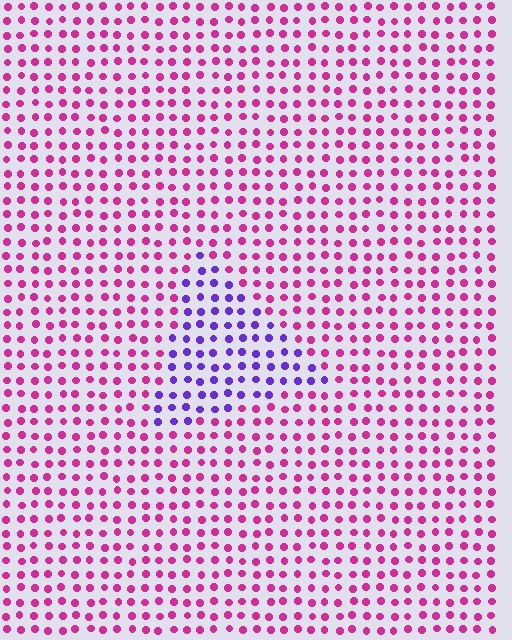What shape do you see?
I see a triangle.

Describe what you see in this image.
The image is filled with small magenta elements in a uniform arrangement. A triangle-shaped region is visible where the elements are tinted to a slightly different hue, forming a subtle color boundary.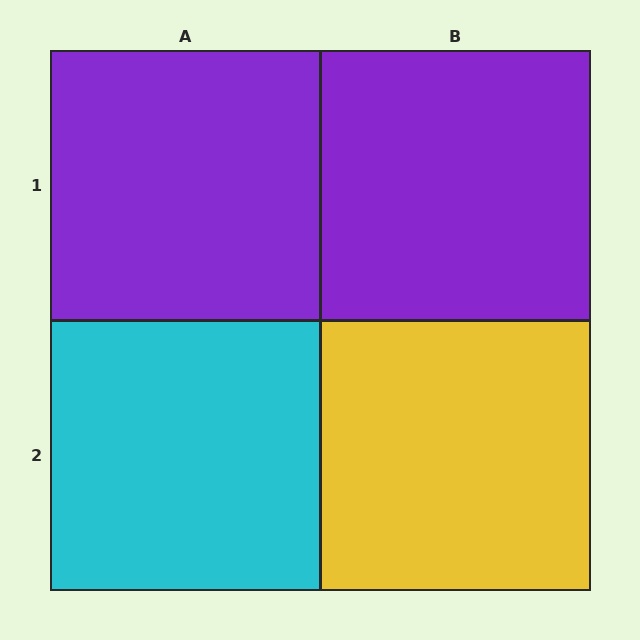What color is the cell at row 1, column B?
Purple.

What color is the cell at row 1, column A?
Purple.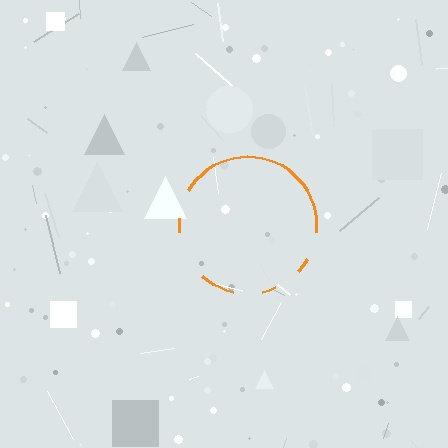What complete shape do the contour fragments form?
The contour fragments form a circle.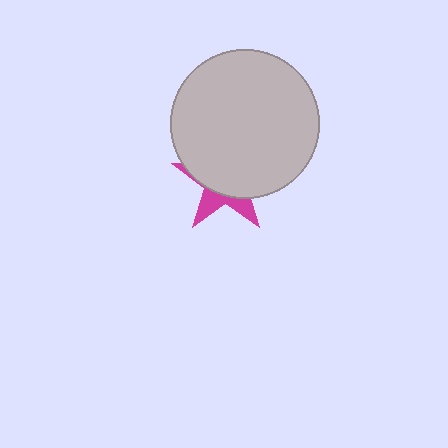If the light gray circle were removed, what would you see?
You would see the complete magenta star.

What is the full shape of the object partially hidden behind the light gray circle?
The partially hidden object is a magenta star.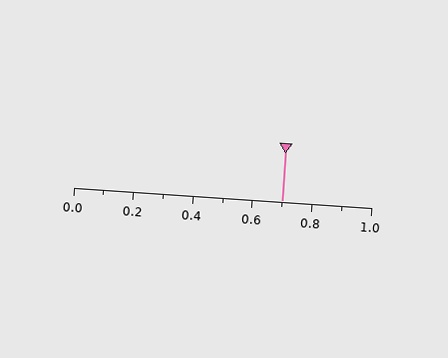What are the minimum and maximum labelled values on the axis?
The axis runs from 0.0 to 1.0.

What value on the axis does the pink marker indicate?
The marker indicates approximately 0.7.